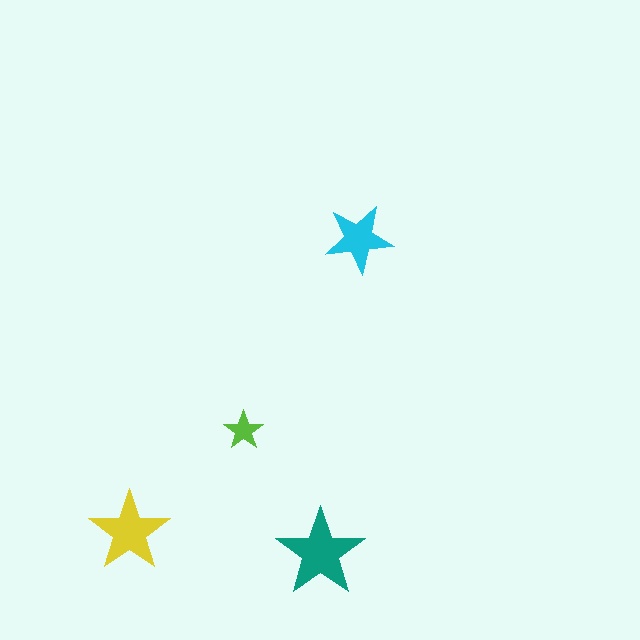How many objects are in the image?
There are 4 objects in the image.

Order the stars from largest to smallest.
the teal one, the yellow one, the cyan one, the lime one.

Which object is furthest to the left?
The yellow star is leftmost.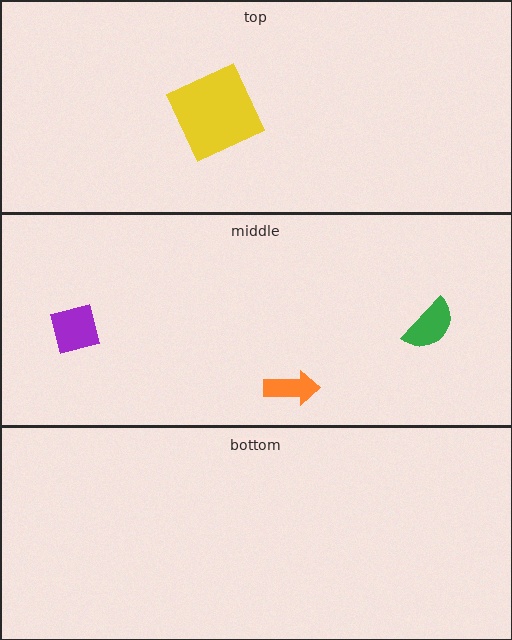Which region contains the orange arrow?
The middle region.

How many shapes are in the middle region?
3.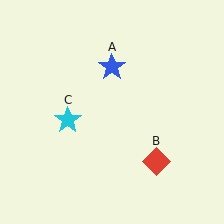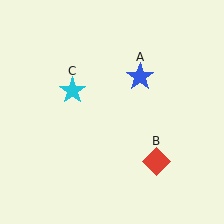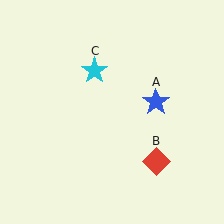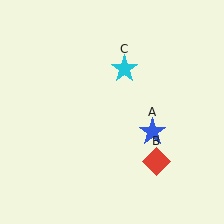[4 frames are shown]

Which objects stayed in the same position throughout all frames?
Red diamond (object B) remained stationary.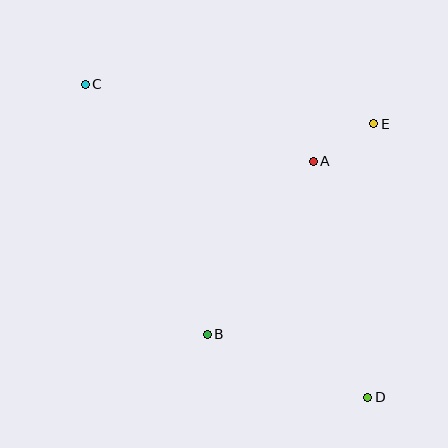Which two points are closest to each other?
Points A and E are closest to each other.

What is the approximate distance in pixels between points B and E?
The distance between B and E is approximately 269 pixels.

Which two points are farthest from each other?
Points C and D are farthest from each other.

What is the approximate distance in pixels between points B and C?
The distance between B and C is approximately 278 pixels.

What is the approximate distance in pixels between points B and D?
The distance between B and D is approximately 173 pixels.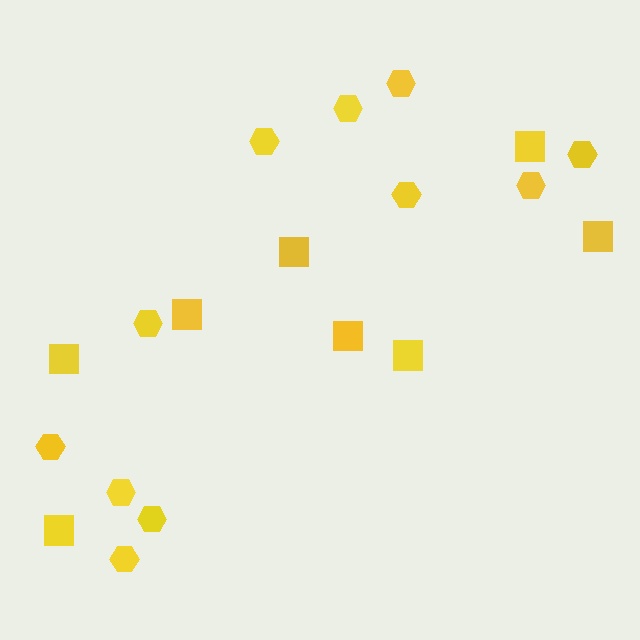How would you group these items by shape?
There are 2 groups: one group of hexagons (11) and one group of squares (8).